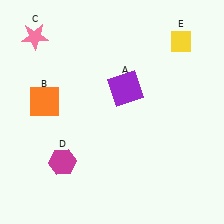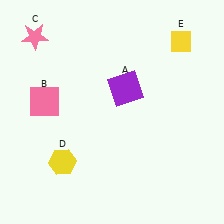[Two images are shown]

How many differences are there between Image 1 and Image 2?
There are 2 differences between the two images.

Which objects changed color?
B changed from orange to pink. D changed from magenta to yellow.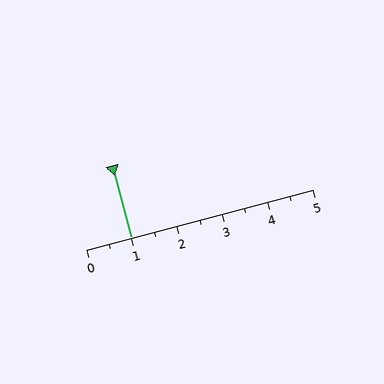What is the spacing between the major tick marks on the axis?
The major ticks are spaced 1 apart.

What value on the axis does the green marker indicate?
The marker indicates approximately 1.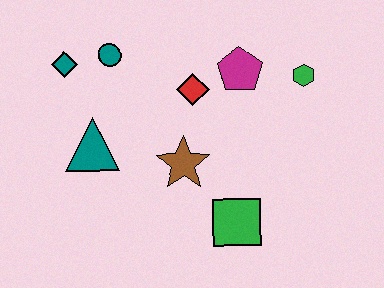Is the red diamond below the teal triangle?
No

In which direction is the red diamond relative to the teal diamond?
The red diamond is to the right of the teal diamond.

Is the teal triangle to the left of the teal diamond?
No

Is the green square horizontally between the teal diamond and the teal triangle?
No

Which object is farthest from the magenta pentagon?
The teal diamond is farthest from the magenta pentagon.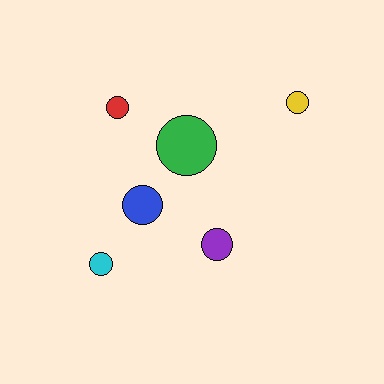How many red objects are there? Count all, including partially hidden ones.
There is 1 red object.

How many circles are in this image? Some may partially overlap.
There are 6 circles.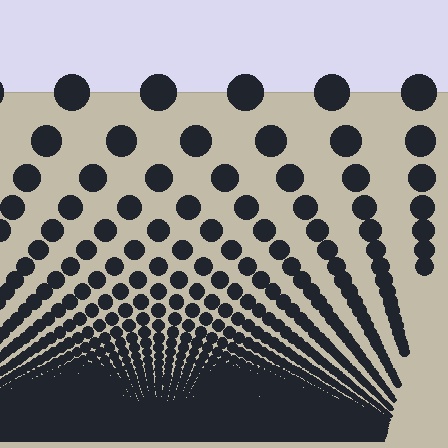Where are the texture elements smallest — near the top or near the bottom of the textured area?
Near the bottom.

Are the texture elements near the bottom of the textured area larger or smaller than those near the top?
Smaller. The gradient is inverted — elements near the bottom are smaller and denser.